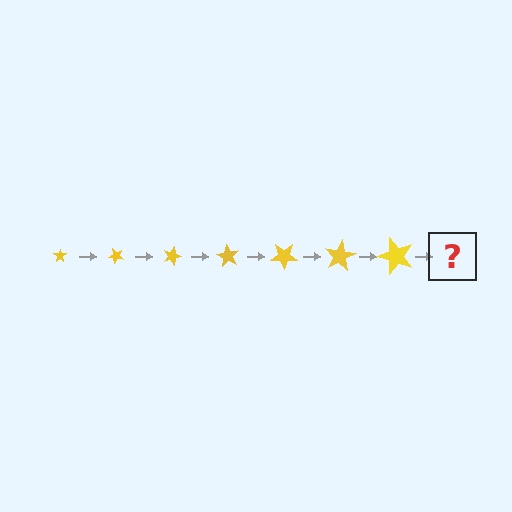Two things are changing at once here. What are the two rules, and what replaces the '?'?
The two rules are that the star grows larger each step and it rotates 45 degrees each step. The '?' should be a star, larger than the previous one and rotated 315 degrees from the start.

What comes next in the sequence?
The next element should be a star, larger than the previous one and rotated 315 degrees from the start.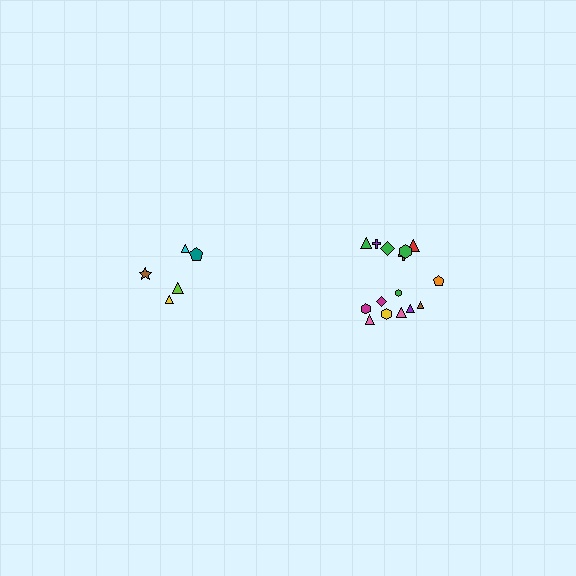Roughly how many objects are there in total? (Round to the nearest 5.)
Roughly 20 objects in total.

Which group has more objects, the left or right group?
The right group.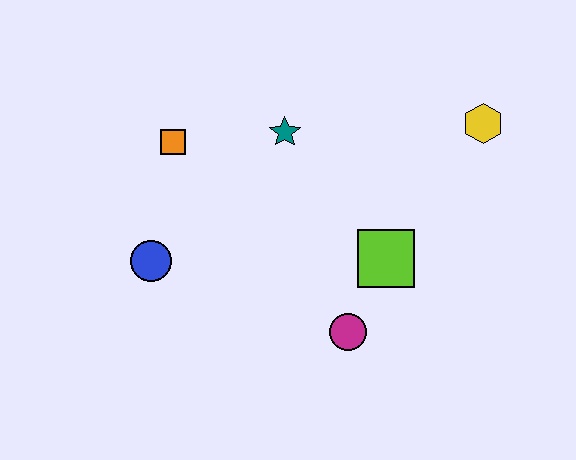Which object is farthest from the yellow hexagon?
The blue circle is farthest from the yellow hexagon.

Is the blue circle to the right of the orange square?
No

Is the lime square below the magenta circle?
No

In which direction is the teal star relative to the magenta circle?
The teal star is above the magenta circle.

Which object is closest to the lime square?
The magenta circle is closest to the lime square.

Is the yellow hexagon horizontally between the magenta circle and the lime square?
No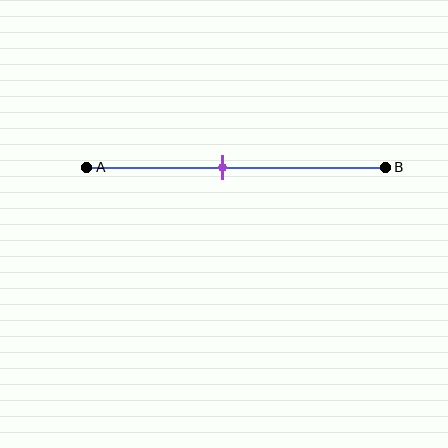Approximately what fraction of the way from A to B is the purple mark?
The purple mark is approximately 45% of the way from A to B.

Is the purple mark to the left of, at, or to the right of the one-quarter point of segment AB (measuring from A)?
The purple mark is to the right of the one-quarter point of segment AB.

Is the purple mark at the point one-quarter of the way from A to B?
No, the mark is at about 45% from A, not at the 25% one-quarter point.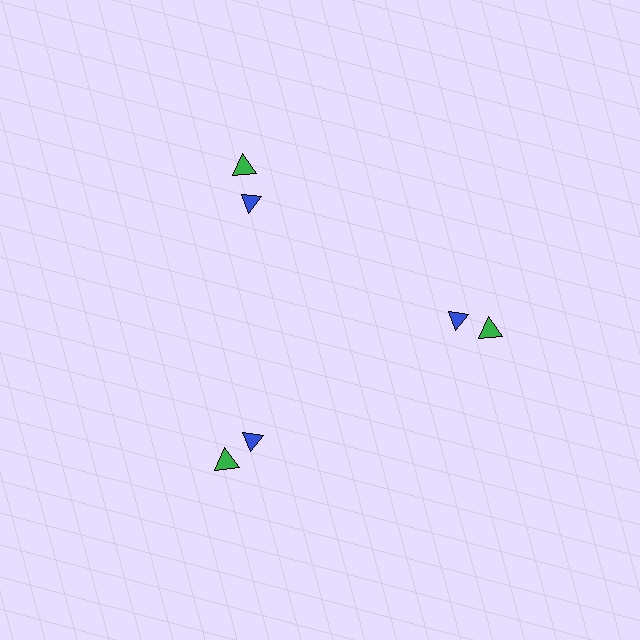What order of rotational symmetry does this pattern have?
This pattern has 3-fold rotational symmetry.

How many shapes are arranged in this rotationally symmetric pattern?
There are 6 shapes, arranged in 3 groups of 2.